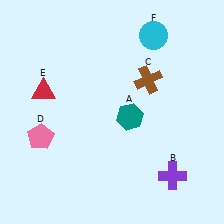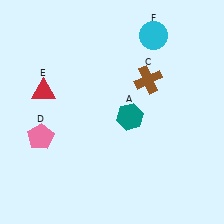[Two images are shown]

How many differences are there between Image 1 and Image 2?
There is 1 difference between the two images.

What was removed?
The purple cross (B) was removed in Image 2.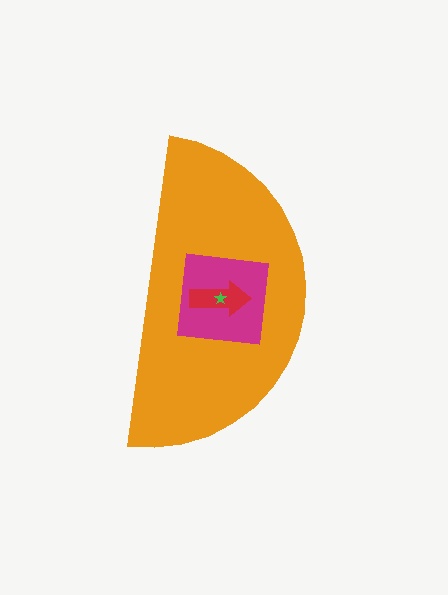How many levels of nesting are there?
4.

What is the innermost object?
The green star.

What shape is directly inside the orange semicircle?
The magenta square.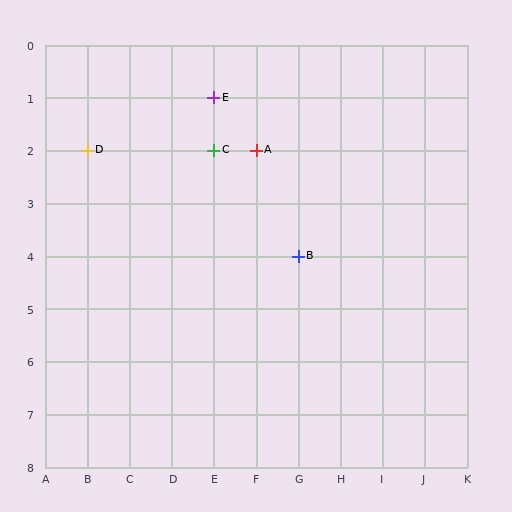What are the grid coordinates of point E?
Point E is at grid coordinates (E, 1).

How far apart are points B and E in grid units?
Points B and E are 2 columns and 3 rows apart (about 3.6 grid units diagonally).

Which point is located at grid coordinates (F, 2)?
Point A is at (F, 2).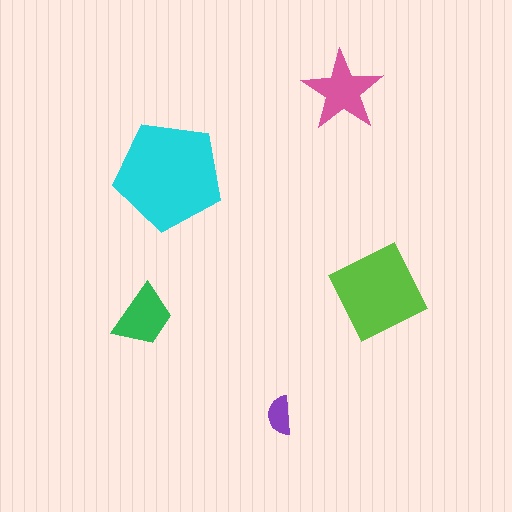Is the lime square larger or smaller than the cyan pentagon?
Smaller.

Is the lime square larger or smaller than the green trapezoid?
Larger.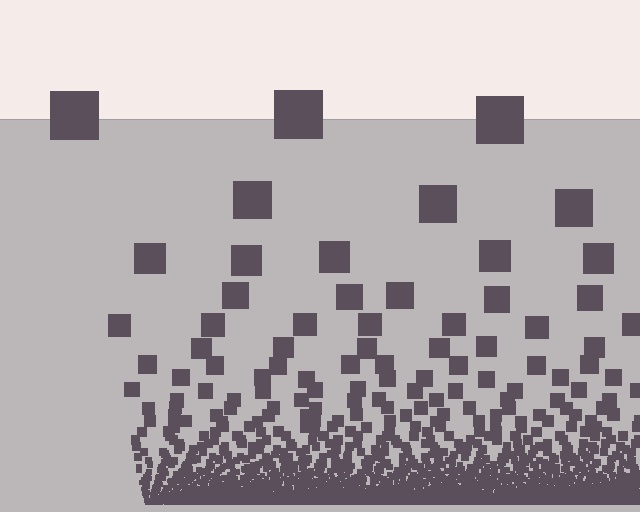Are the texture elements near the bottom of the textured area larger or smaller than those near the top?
Smaller. The gradient is inverted — elements near the bottom are smaller and denser.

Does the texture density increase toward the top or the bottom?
Density increases toward the bottom.